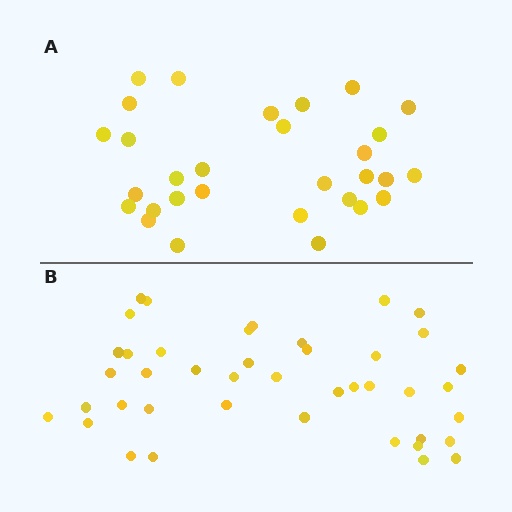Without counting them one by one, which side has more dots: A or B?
Region B (the bottom region) has more dots.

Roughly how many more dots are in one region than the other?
Region B has roughly 12 or so more dots than region A.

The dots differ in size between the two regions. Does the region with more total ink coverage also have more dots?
No. Region A has more total ink coverage because its dots are larger, but region B actually contains more individual dots. Total area can be misleading — the number of items is what matters here.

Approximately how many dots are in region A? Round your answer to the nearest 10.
About 30 dots.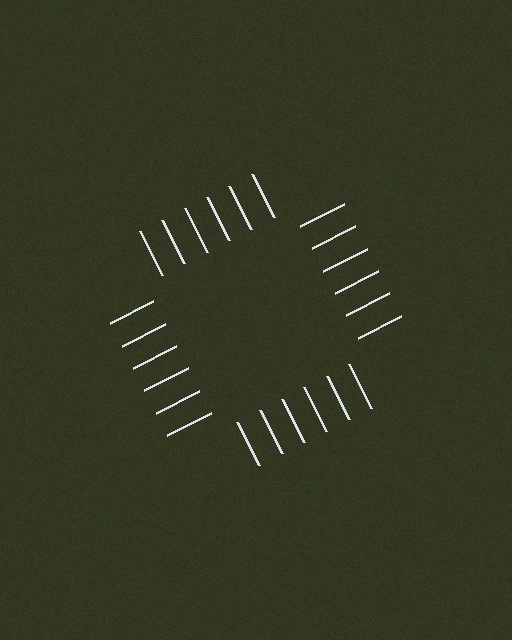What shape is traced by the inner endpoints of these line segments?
An illusory square — the line segments terminate on its edges but no continuous stroke is drawn.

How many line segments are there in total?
24 — 6 along each of the 4 edges.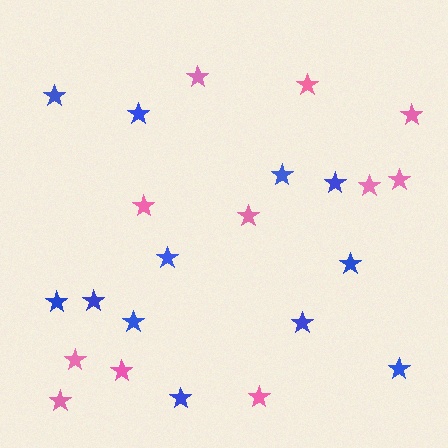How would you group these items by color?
There are 2 groups: one group of blue stars (12) and one group of pink stars (11).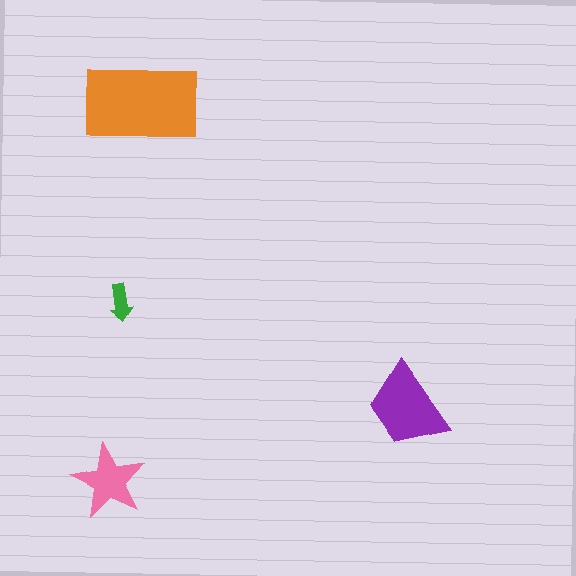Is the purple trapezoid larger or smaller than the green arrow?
Larger.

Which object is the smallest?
The green arrow.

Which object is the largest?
The orange rectangle.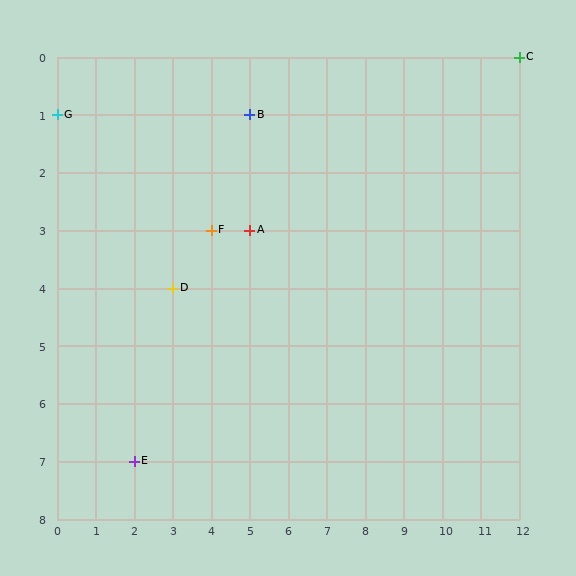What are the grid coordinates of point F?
Point F is at grid coordinates (4, 3).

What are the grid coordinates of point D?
Point D is at grid coordinates (3, 4).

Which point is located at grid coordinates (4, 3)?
Point F is at (4, 3).